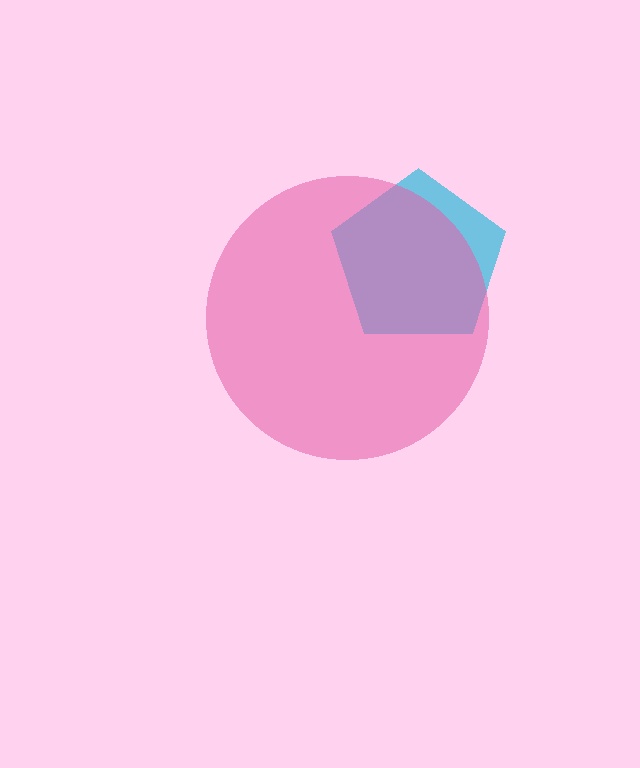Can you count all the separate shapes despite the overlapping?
Yes, there are 2 separate shapes.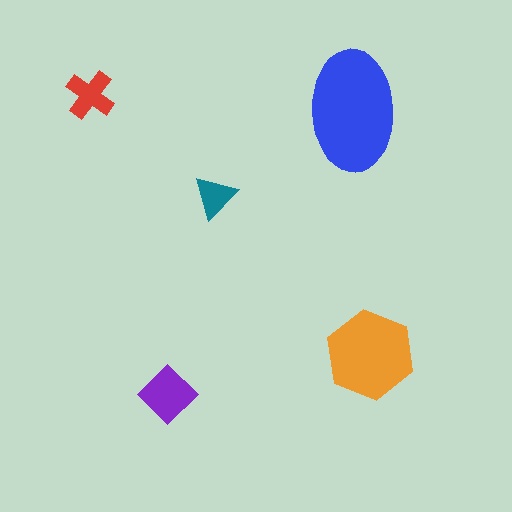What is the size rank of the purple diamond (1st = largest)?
3rd.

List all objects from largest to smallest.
The blue ellipse, the orange hexagon, the purple diamond, the red cross, the teal triangle.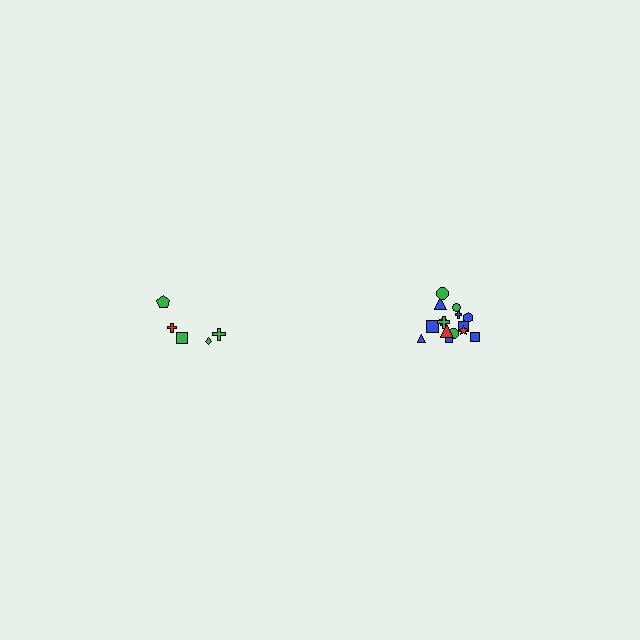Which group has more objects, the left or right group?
The right group.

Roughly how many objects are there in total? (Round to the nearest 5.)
Roughly 20 objects in total.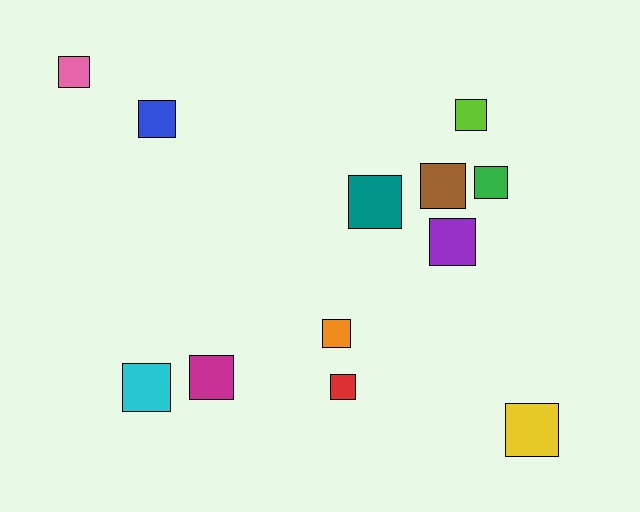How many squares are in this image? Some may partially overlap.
There are 12 squares.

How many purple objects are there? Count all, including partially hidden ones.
There is 1 purple object.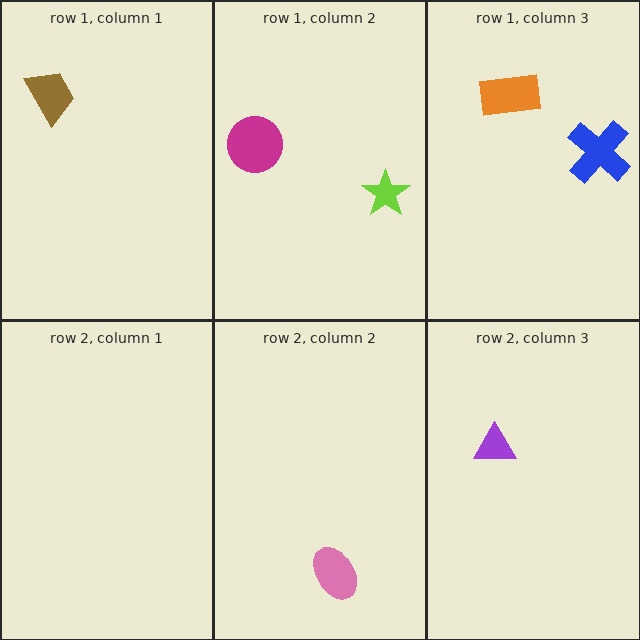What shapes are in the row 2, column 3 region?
The purple triangle.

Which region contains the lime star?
The row 1, column 2 region.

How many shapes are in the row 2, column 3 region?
1.